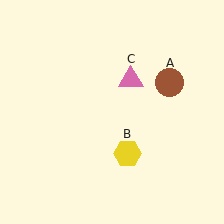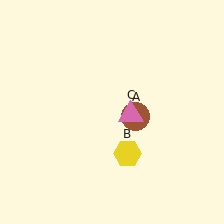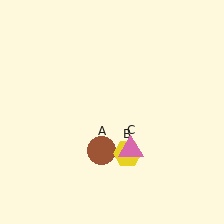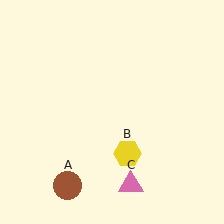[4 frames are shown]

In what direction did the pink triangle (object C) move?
The pink triangle (object C) moved down.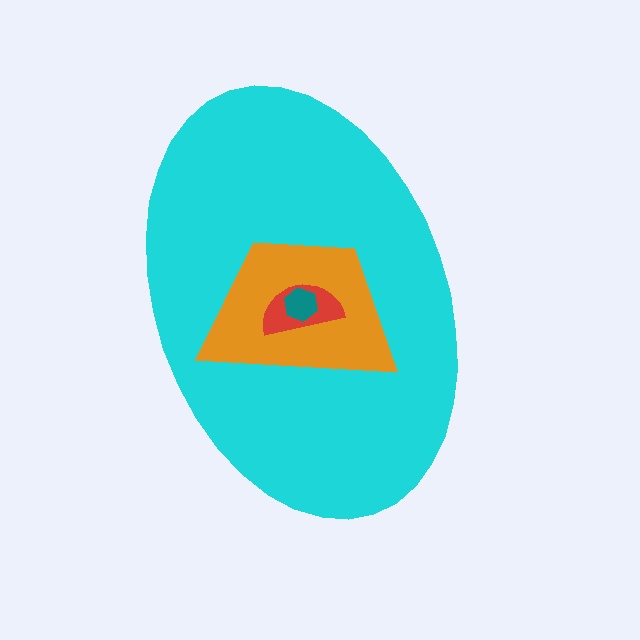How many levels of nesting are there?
4.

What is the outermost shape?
The cyan ellipse.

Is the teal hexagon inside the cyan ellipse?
Yes.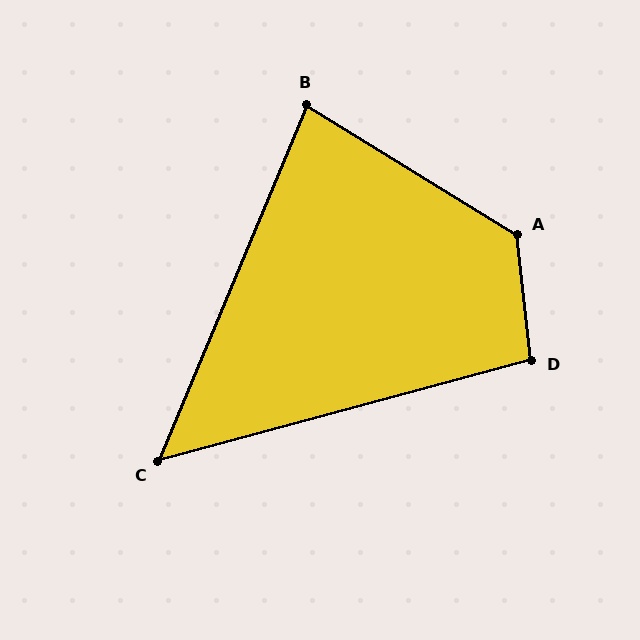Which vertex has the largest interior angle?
A, at approximately 128 degrees.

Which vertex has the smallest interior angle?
C, at approximately 52 degrees.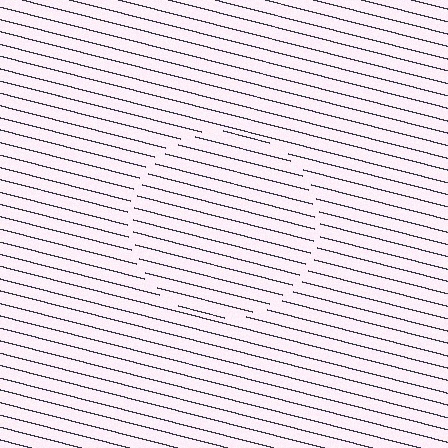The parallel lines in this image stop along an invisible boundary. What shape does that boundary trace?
An illusory circle. The interior of the shape contains the same grating, shifted by half a period — the contour is defined by the phase discontinuity where line-ends from the inner and outer gratings abut.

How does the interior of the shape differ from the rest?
The interior of the shape contains the same grating, shifted by half a period — the contour is defined by the phase discontinuity where line-ends from the inner and outer gratings abut.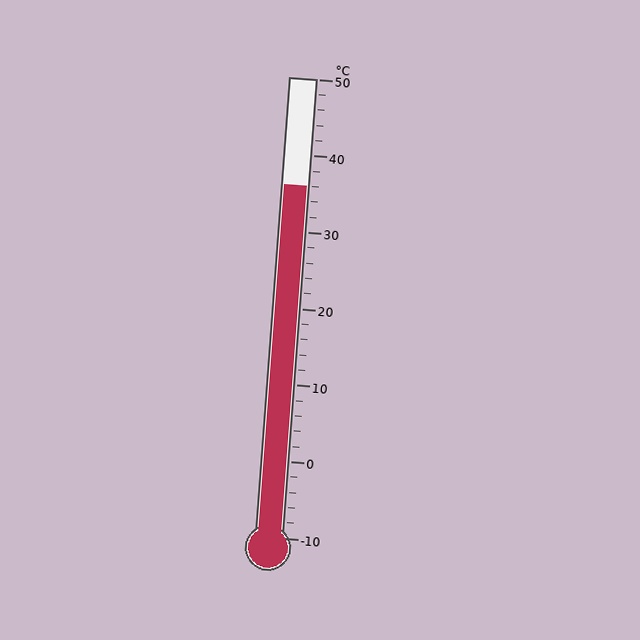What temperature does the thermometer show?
The thermometer shows approximately 36°C.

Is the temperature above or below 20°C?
The temperature is above 20°C.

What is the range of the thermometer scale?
The thermometer scale ranges from -10°C to 50°C.